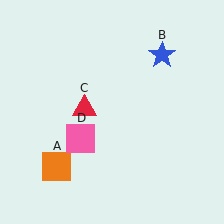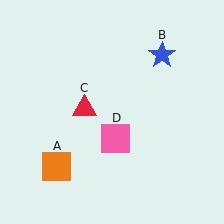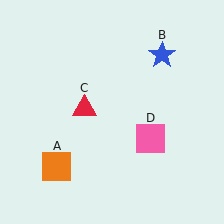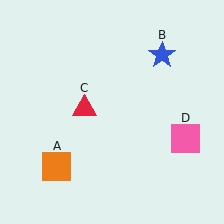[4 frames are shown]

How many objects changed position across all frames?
1 object changed position: pink square (object D).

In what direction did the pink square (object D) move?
The pink square (object D) moved right.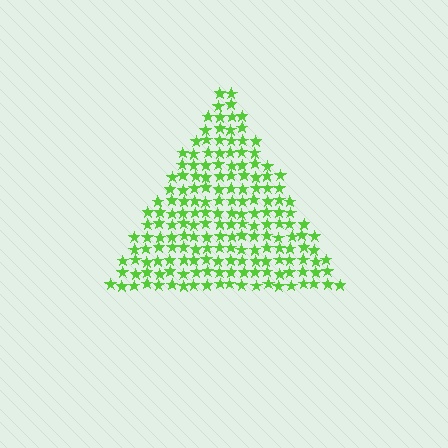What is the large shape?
The large shape is a triangle.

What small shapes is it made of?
It is made of small stars.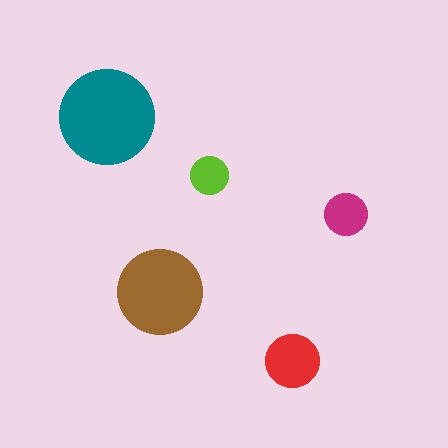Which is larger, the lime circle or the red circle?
The red one.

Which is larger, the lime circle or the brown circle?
The brown one.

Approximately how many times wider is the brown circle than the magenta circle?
About 2 times wider.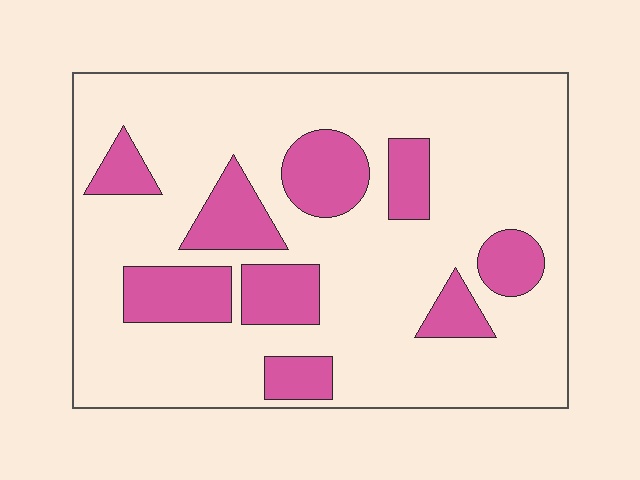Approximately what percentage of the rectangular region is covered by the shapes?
Approximately 25%.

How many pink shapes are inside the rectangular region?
9.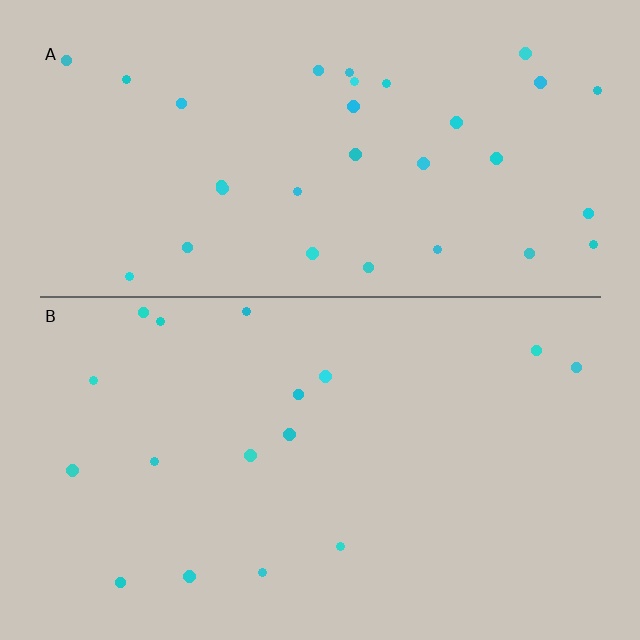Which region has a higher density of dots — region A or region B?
A (the top).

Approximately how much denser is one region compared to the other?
Approximately 1.9× — region A over region B.